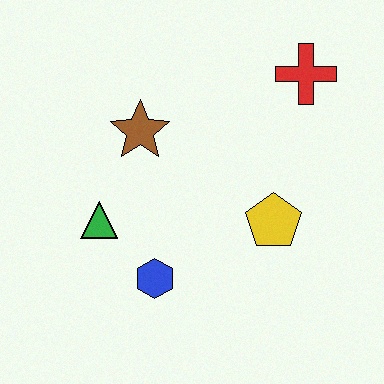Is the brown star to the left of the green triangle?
No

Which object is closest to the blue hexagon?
The green triangle is closest to the blue hexagon.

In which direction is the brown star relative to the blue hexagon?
The brown star is above the blue hexagon.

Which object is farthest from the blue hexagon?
The red cross is farthest from the blue hexagon.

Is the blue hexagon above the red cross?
No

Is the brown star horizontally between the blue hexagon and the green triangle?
Yes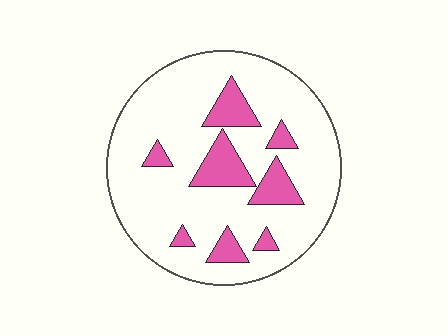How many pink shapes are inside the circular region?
8.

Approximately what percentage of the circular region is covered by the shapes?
Approximately 20%.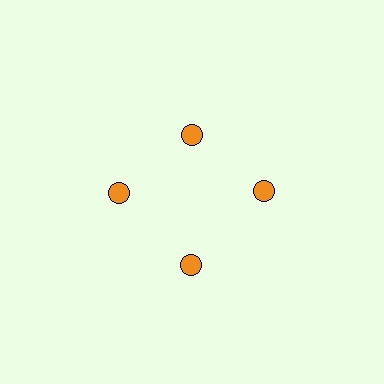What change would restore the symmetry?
The symmetry would be restored by moving it outward, back onto the ring so that all 4 circles sit at equal angles and equal distance from the center.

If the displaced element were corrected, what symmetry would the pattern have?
It would have 4-fold rotational symmetry — the pattern would map onto itself every 90 degrees.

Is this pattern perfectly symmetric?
No. The 4 orange circles are arranged in a ring, but one element near the 12 o'clock position is pulled inward toward the center, breaking the 4-fold rotational symmetry.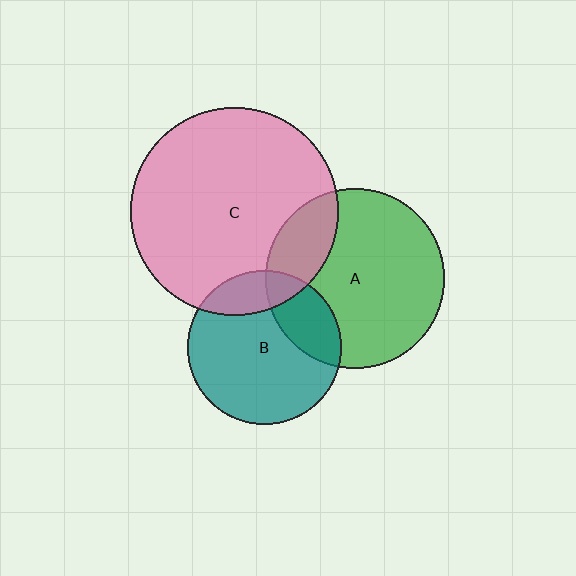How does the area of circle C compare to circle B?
Approximately 1.8 times.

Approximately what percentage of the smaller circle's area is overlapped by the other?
Approximately 25%.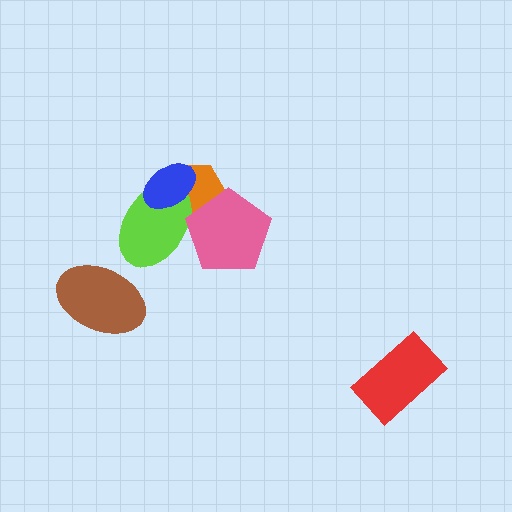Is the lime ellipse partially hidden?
Yes, it is partially covered by another shape.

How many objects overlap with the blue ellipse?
2 objects overlap with the blue ellipse.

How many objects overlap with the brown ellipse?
0 objects overlap with the brown ellipse.